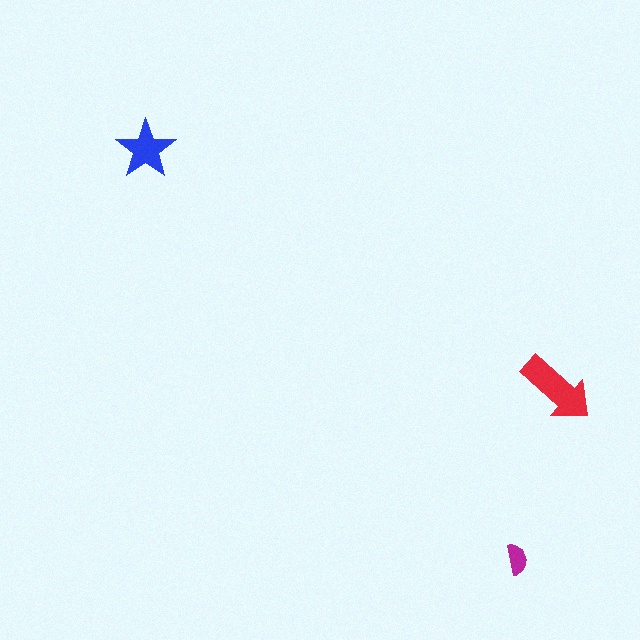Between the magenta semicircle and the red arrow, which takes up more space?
The red arrow.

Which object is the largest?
The red arrow.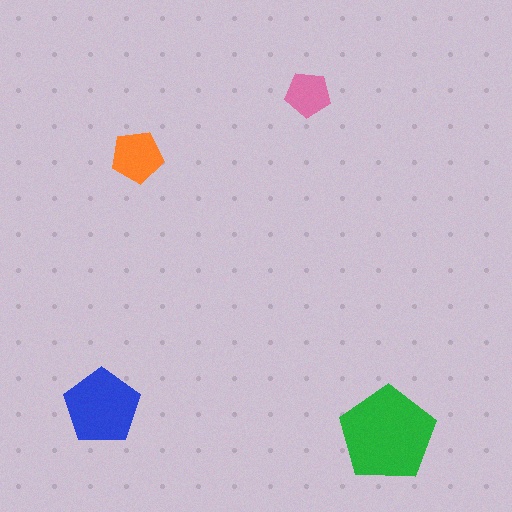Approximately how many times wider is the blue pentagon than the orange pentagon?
About 1.5 times wider.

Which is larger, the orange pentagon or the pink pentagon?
The orange one.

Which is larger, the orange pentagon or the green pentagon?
The green one.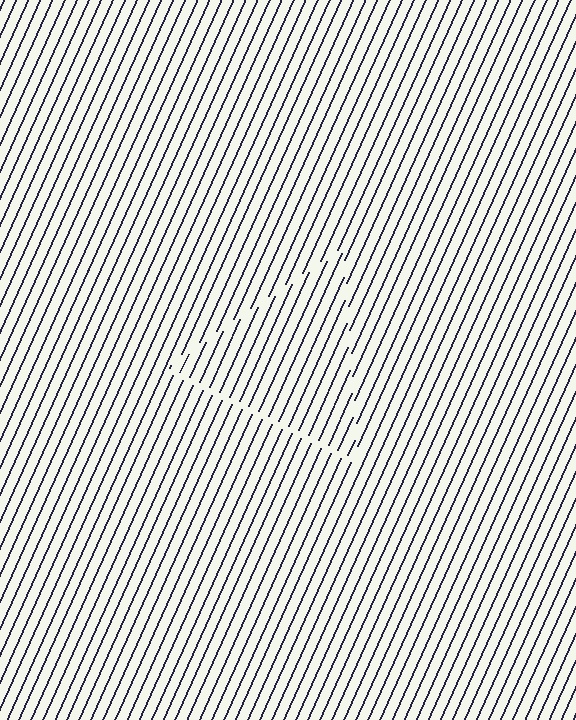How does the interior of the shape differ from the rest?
The interior of the shape contains the same grating, shifted by half a period — the contour is defined by the phase discontinuity where line-ends from the inner and outer gratings abut.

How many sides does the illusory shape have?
3 sides — the line-ends trace a triangle.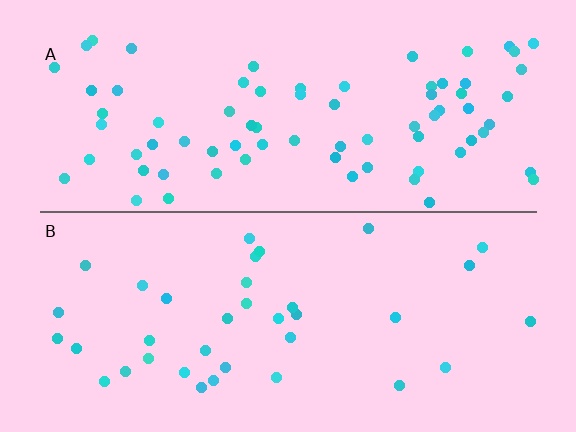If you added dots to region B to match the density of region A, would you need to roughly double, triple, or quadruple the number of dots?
Approximately double.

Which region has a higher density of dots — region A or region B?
A (the top).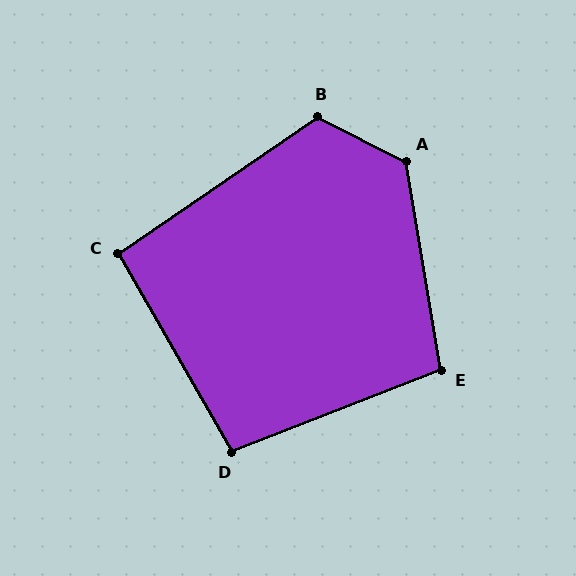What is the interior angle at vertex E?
Approximately 102 degrees (obtuse).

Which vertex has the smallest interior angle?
C, at approximately 95 degrees.